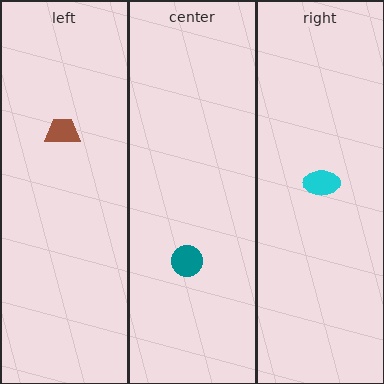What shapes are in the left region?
The brown trapezoid.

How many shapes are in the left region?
1.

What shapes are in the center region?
The teal circle.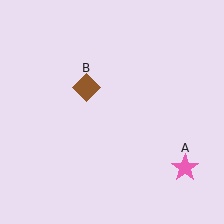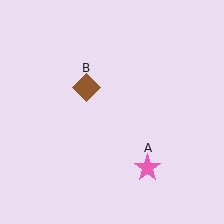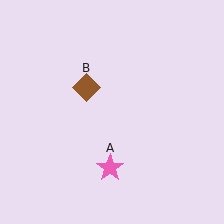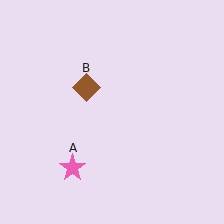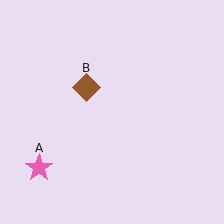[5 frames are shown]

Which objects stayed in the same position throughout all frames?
Brown diamond (object B) remained stationary.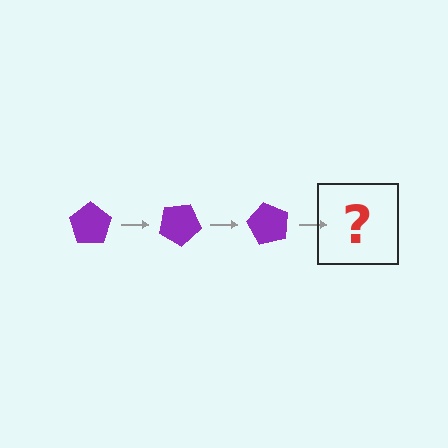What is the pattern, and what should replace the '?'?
The pattern is that the pentagon rotates 30 degrees each step. The '?' should be a purple pentagon rotated 90 degrees.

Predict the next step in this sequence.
The next step is a purple pentagon rotated 90 degrees.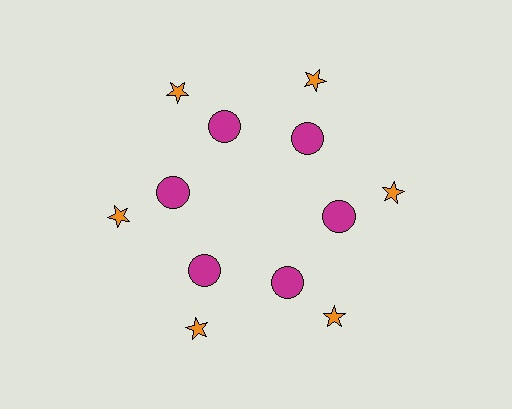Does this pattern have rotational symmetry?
Yes, this pattern has 6-fold rotational symmetry. It looks the same after rotating 60 degrees around the center.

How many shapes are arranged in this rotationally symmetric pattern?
There are 12 shapes, arranged in 6 groups of 2.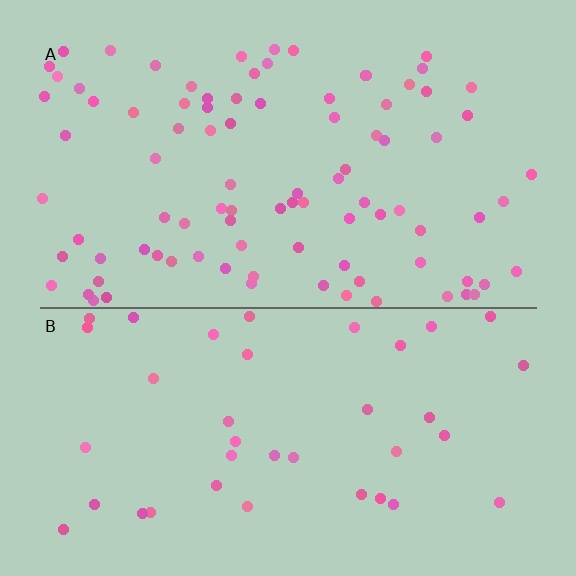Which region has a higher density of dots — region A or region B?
A (the top).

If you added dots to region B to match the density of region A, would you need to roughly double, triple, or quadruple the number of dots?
Approximately double.